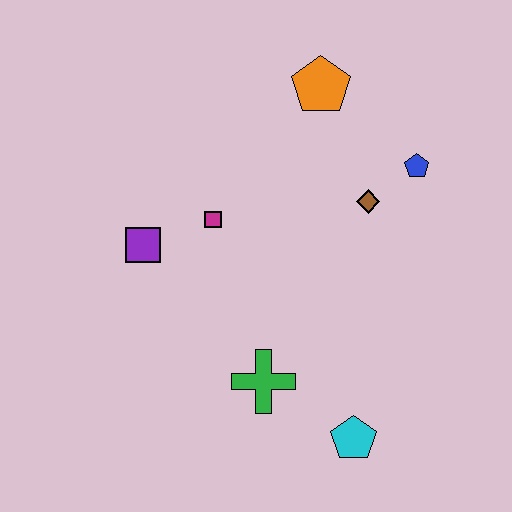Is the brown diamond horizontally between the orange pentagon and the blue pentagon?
Yes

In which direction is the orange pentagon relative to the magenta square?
The orange pentagon is above the magenta square.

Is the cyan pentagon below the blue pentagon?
Yes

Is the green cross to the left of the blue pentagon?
Yes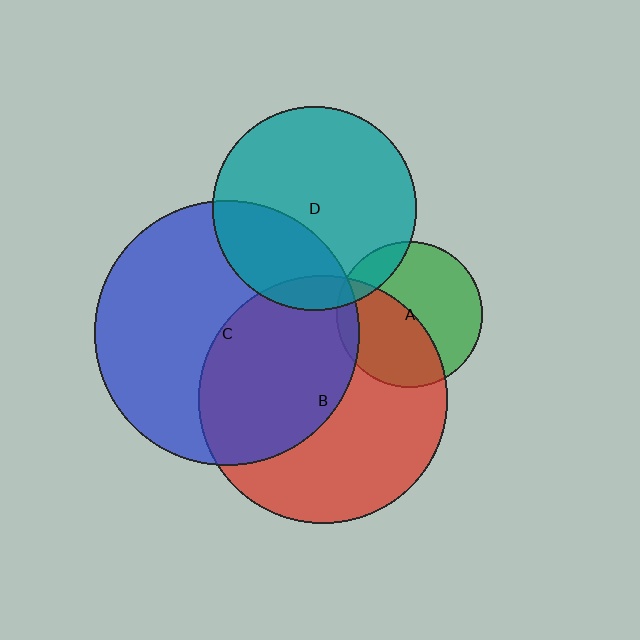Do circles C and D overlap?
Yes.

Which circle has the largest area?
Circle C (blue).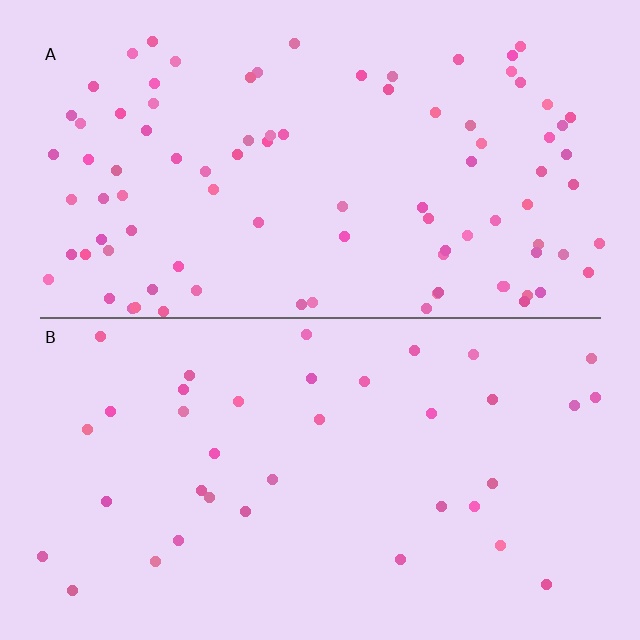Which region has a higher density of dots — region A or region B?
A (the top).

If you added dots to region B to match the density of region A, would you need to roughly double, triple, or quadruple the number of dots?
Approximately triple.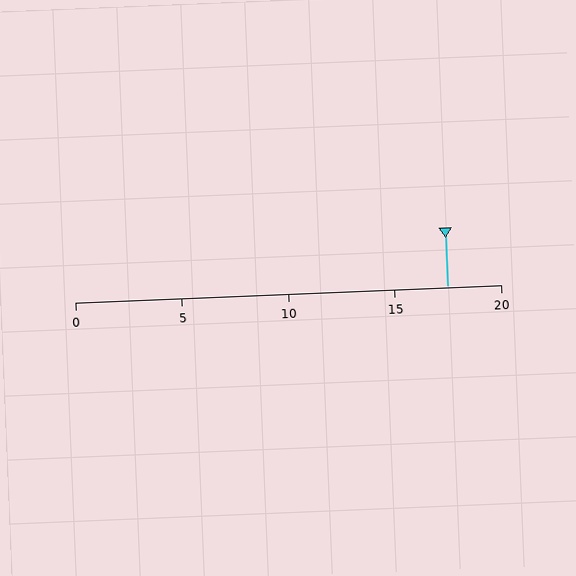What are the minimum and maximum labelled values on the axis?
The axis runs from 0 to 20.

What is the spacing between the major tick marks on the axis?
The major ticks are spaced 5 apart.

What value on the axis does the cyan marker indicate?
The marker indicates approximately 17.5.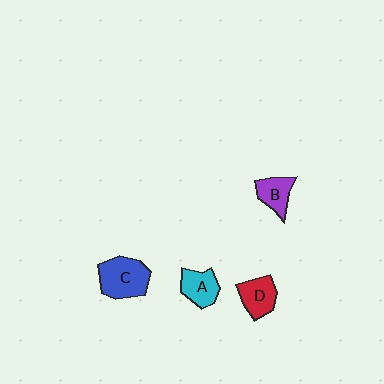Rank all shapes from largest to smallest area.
From largest to smallest: C (blue), D (red), A (cyan), B (purple).